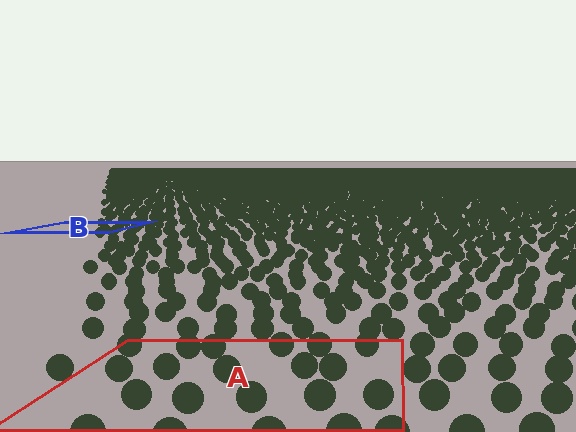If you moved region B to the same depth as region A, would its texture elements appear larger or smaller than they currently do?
They would appear larger. At a closer depth, the same texture elements are projected at a bigger on-screen size.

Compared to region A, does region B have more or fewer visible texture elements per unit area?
Region B has more texture elements per unit area — they are packed more densely because it is farther away.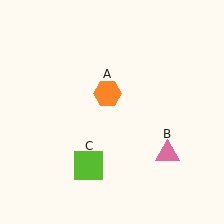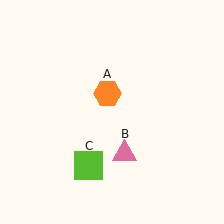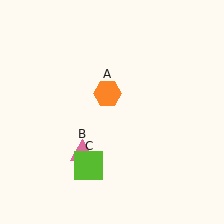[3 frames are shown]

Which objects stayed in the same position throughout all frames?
Orange hexagon (object A) and lime square (object C) remained stationary.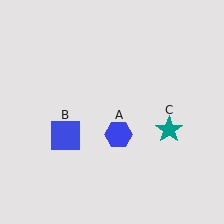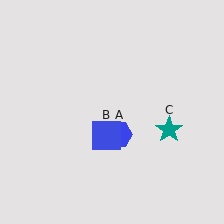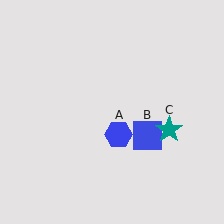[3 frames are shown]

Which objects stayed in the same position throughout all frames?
Blue hexagon (object A) and teal star (object C) remained stationary.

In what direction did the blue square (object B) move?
The blue square (object B) moved right.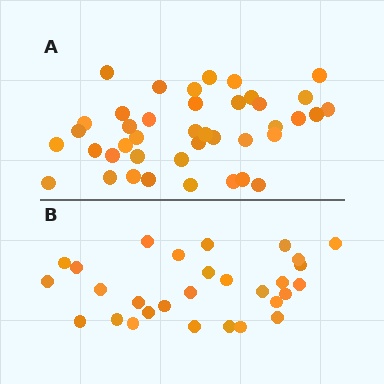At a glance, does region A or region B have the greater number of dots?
Region A (the top region) has more dots.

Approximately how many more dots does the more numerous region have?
Region A has roughly 12 or so more dots than region B.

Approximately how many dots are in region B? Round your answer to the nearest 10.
About 30 dots. (The exact count is 29, which rounds to 30.)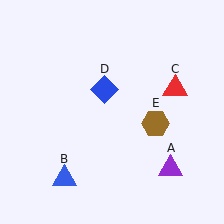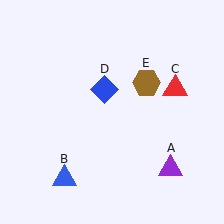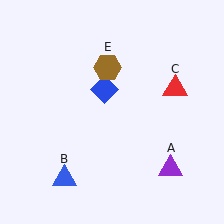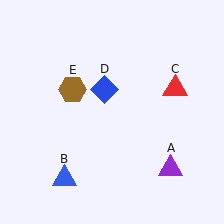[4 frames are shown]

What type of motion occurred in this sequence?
The brown hexagon (object E) rotated counterclockwise around the center of the scene.